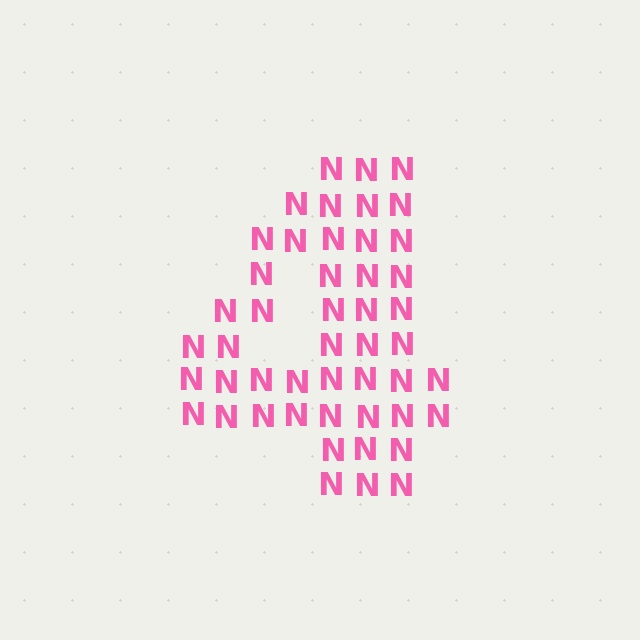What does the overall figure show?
The overall figure shows the digit 4.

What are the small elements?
The small elements are letter N's.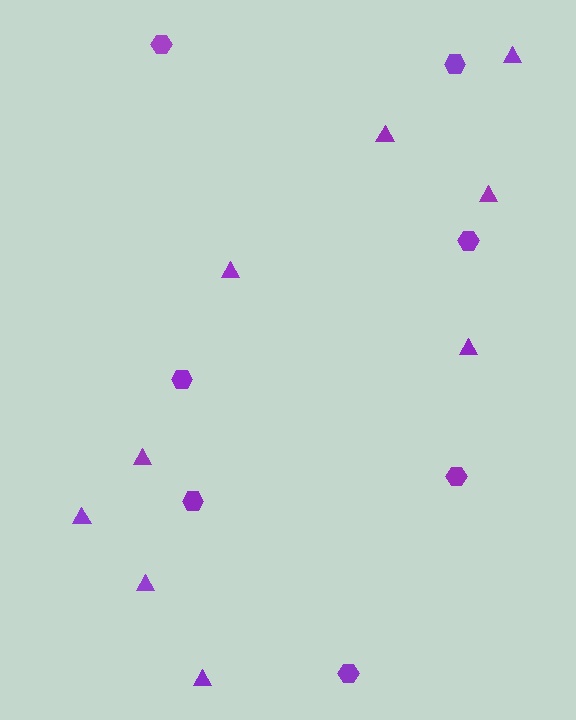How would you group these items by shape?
There are 2 groups: one group of hexagons (7) and one group of triangles (9).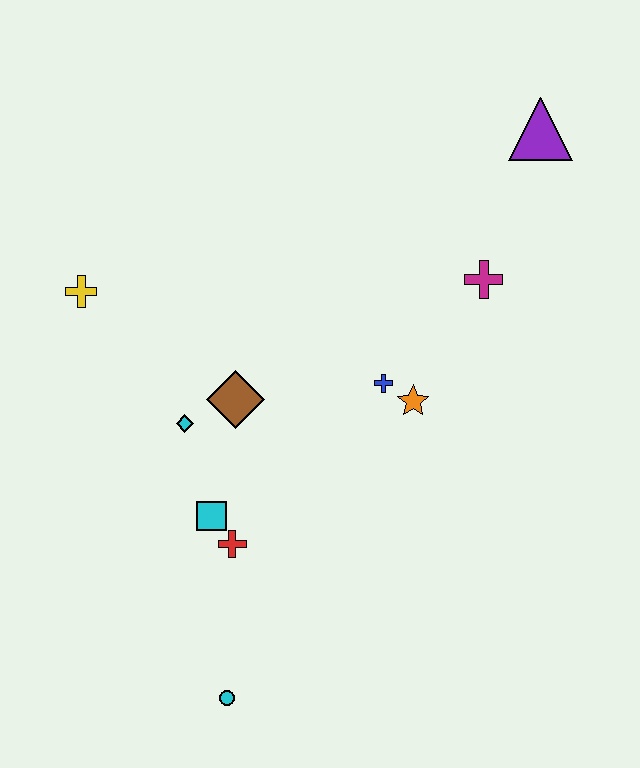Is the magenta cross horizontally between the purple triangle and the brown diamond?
Yes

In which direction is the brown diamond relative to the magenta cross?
The brown diamond is to the left of the magenta cross.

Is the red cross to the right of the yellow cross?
Yes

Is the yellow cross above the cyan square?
Yes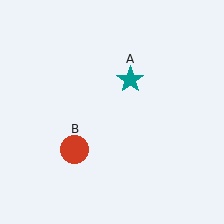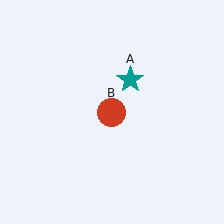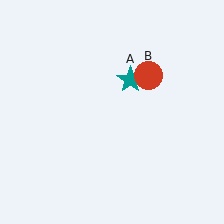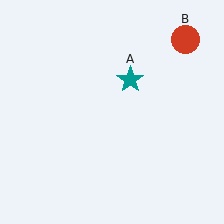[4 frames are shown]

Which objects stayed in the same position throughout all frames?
Teal star (object A) remained stationary.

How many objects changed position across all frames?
1 object changed position: red circle (object B).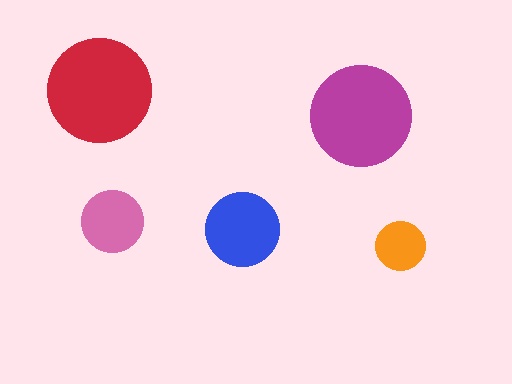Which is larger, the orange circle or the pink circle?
The pink one.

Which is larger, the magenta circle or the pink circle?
The magenta one.